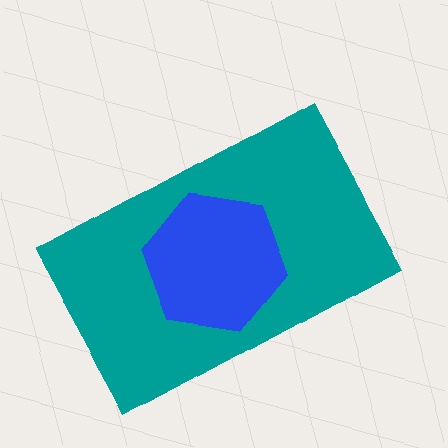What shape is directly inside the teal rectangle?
The blue hexagon.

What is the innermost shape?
The blue hexagon.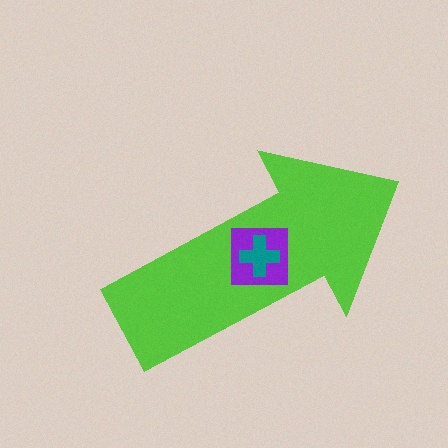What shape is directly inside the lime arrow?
The purple square.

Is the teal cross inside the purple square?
Yes.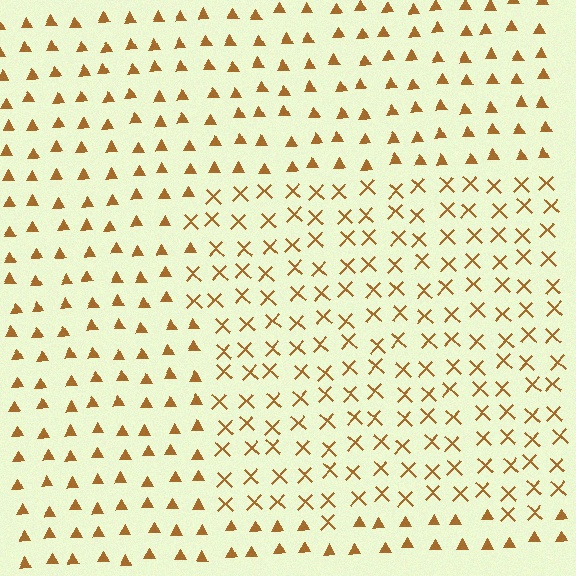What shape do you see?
I see a rectangle.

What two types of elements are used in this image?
The image uses X marks inside the rectangle region and triangles outside it.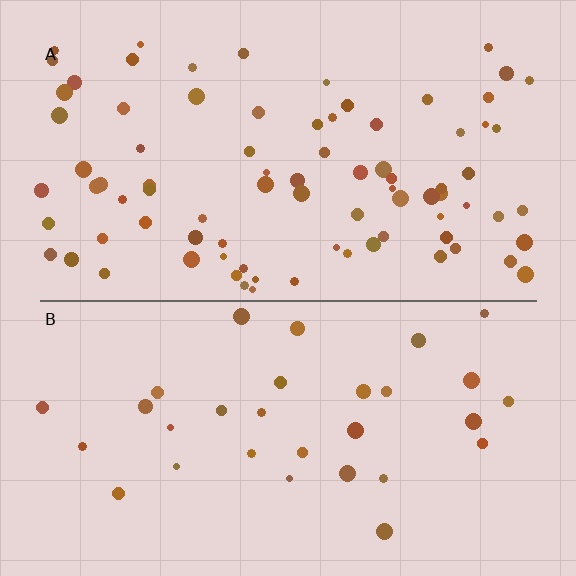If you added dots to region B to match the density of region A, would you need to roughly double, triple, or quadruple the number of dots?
Approximately triple.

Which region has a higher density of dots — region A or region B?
A (the top).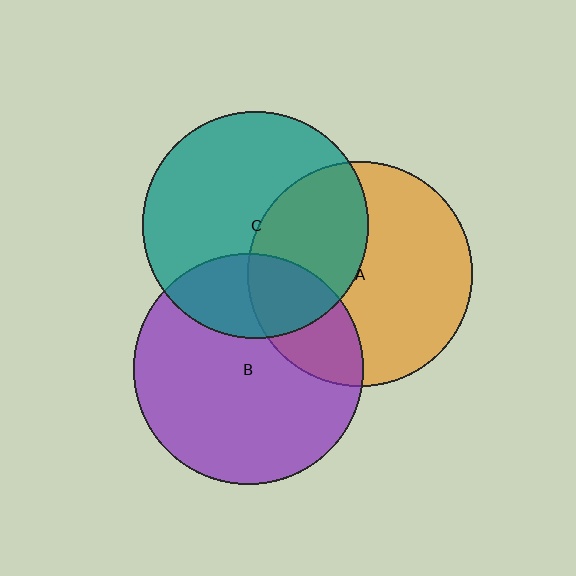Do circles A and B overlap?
Yes.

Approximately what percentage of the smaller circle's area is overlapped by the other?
Approximately 25%.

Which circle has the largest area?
Circle B (purple).